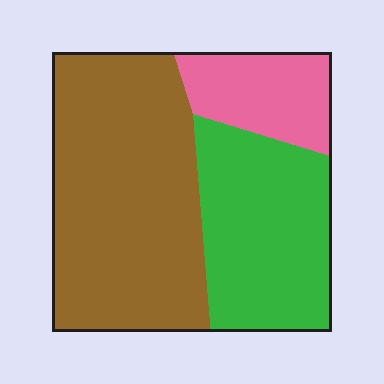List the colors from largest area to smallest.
From largest to smallest: brown, green, pink.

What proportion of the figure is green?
Green covers about 30% of the figure.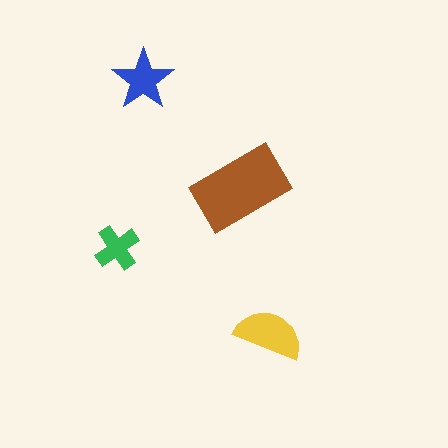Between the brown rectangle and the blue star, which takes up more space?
The brown rectangle.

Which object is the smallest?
The green cross.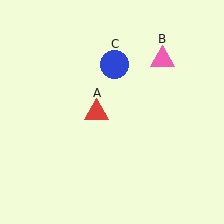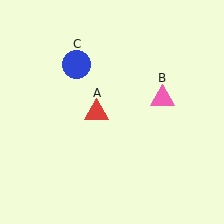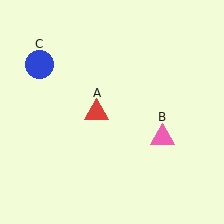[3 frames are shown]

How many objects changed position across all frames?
2 objects changed position: pink triangle (object B), blue circle (object C).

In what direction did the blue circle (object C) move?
The blue circle (object C) moved left.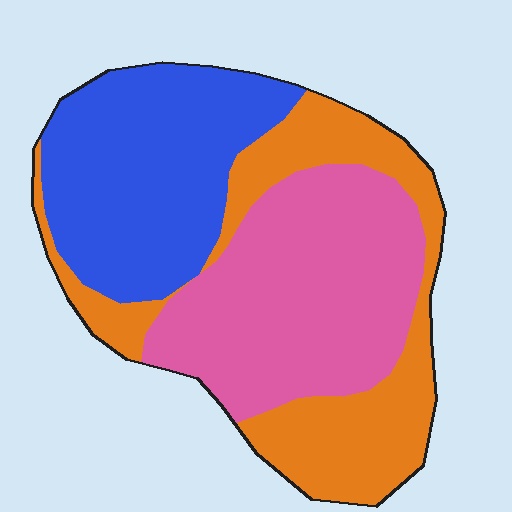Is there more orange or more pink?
Pink.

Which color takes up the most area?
Pink, at roughly 35%.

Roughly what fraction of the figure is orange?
Orange takes up between a quarter and a half of the figure.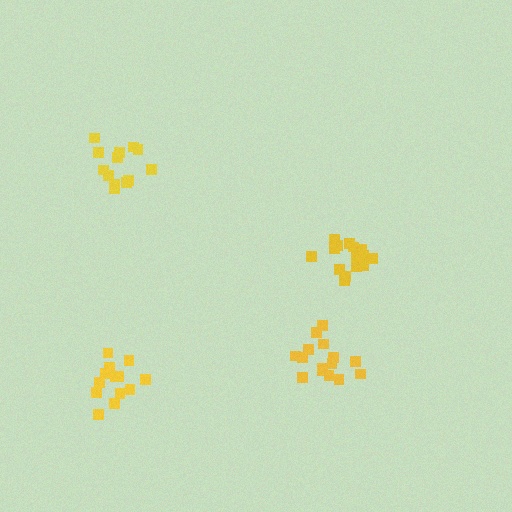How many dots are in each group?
Group 1: 13 dots, Group 2: 13 dots, Group 3: 15 dots, Group 4: 15 dots (56 total).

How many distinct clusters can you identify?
There are 4 distinct clusters.